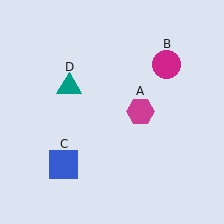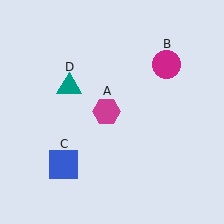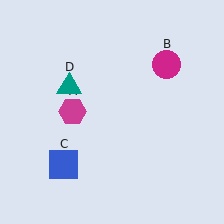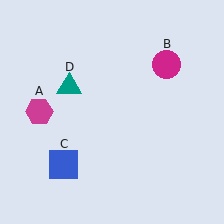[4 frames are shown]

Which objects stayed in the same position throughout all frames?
Magenta circle (object B) and blue square (object C) and teal triangle (object D) remained stationary.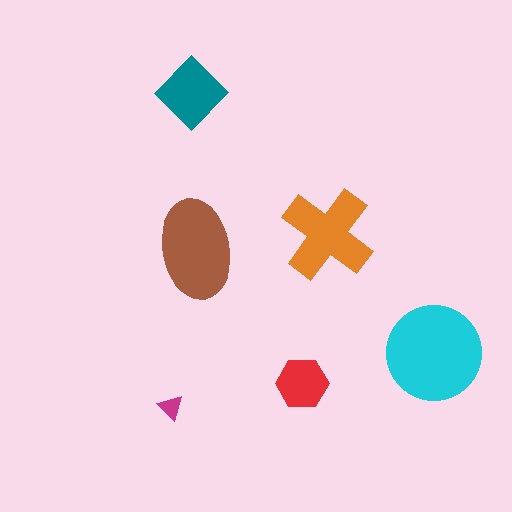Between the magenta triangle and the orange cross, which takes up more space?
The orange cross.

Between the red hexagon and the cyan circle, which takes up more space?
The cyan circle.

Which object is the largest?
The cyan circle.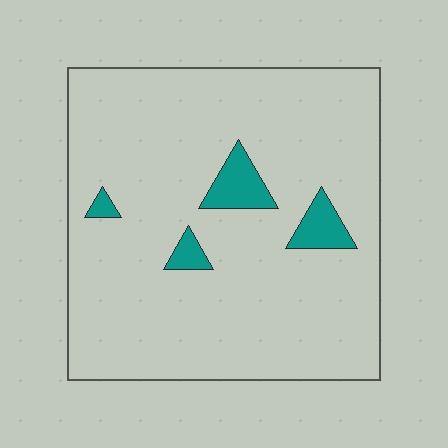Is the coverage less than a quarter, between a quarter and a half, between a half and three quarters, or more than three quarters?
Less than a quarter.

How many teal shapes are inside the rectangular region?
4.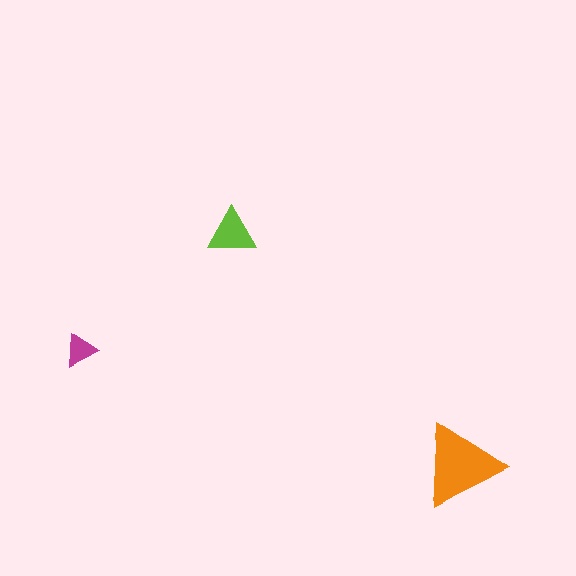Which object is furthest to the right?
The orange triangle is rightmost.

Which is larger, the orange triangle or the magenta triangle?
The orange one.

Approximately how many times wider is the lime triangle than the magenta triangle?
About 1.5 times wider.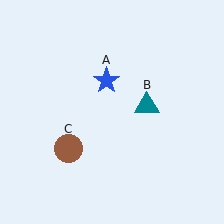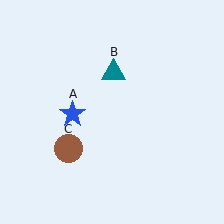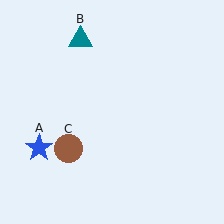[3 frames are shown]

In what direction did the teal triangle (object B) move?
The teal triangle (object B) moved up and to the left.